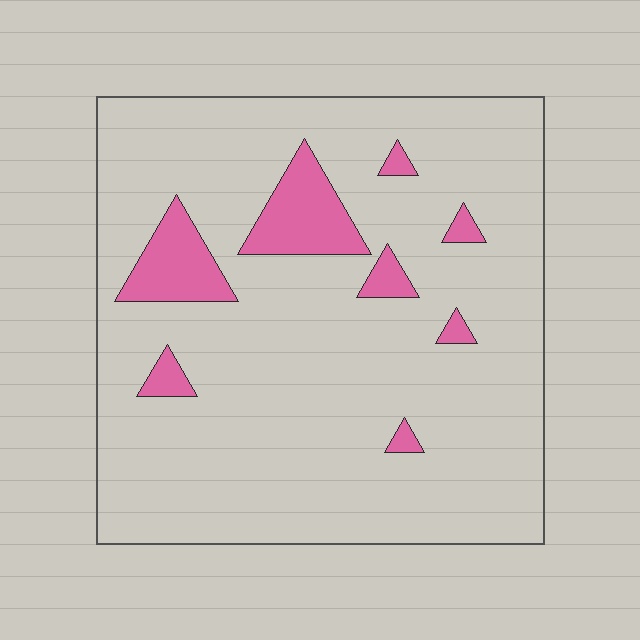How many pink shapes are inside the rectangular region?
8.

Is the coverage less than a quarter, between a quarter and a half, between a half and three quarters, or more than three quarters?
Less than a quarter.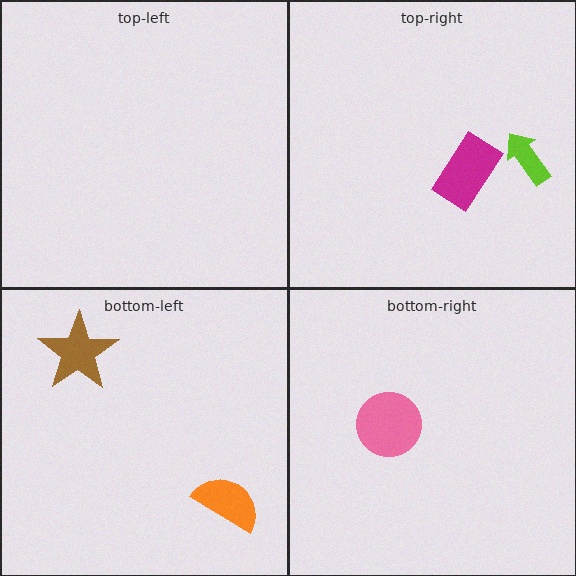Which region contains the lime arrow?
The top-right region.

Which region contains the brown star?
The bottom-left region.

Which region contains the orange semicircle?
The bottom-left region.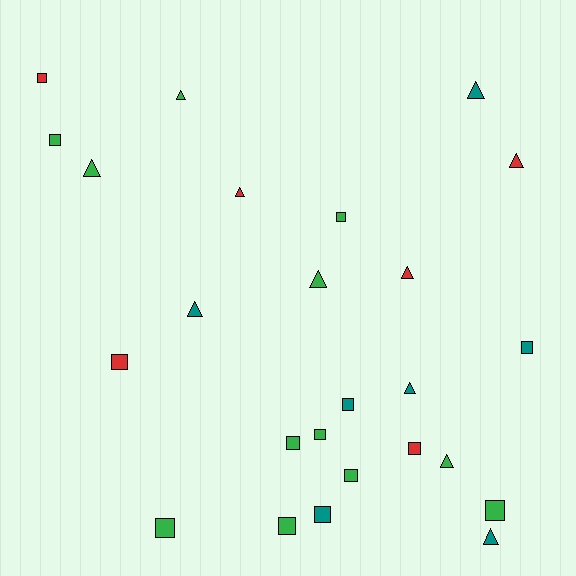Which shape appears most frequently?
Square, with 14 objects.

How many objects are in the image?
There are 25 objects.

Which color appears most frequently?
Green, with 12 objects.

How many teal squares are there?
There are 3 teal squares.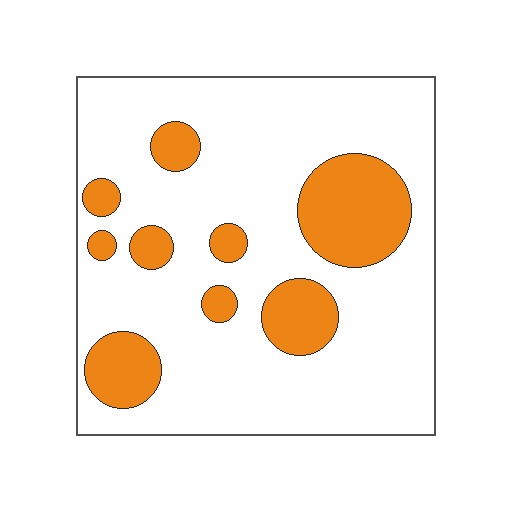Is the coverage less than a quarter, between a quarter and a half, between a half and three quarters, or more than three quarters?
Less than a quarter.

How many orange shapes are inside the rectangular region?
9.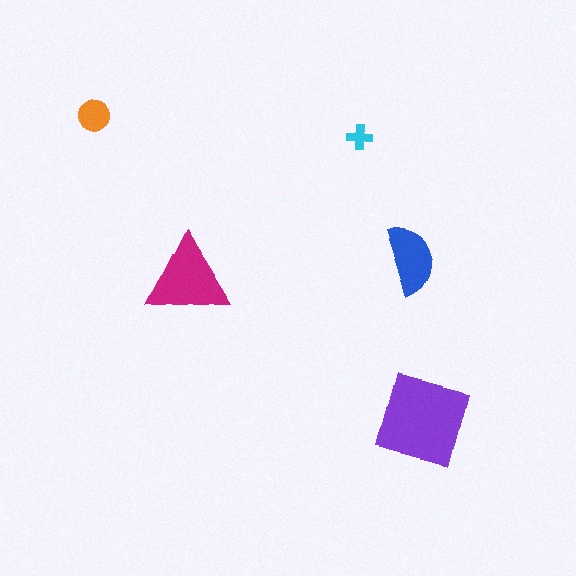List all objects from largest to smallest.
The purple square, the magenta triangle, the blue semicircle, the orange circle, the cyan cross.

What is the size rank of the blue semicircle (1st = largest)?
3rd.